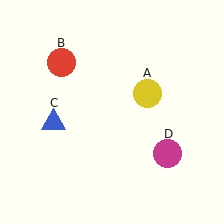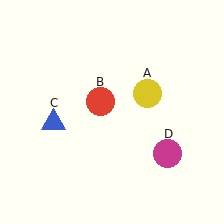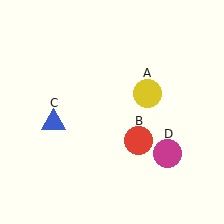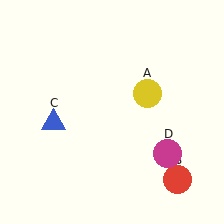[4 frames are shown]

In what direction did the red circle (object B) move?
The red circle (object B) moved down and to the right.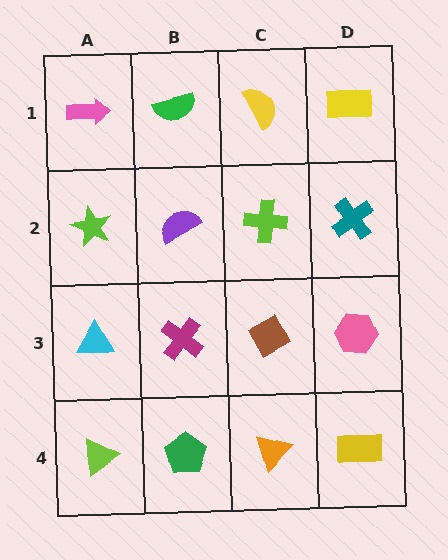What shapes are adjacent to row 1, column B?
A purple semicircle (row 2, column B), a pink arrow (row 1, column A), a yellow semicircle (row 1, column C).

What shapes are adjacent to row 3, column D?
A teal cross (row 2, column D), a yellow rectangle (row 4, column D), a brown diamond (row 3, column C).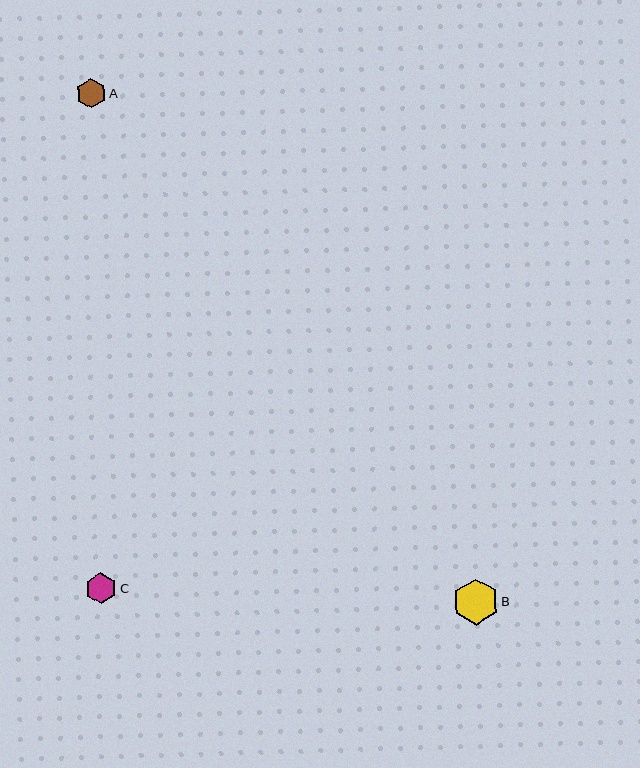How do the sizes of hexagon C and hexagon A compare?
Hexagon C and hexagon A are approximately the same size.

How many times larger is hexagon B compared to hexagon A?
Hexagon B is approximately 1.6 times the size of hexagon A.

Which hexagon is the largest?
Hexagon B is the largest with a size of approximately 46 pixels.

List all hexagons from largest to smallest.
From largest to smallest: B, C, A.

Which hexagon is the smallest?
Hexagon A is the smallest with a size of approximately 29 pixels.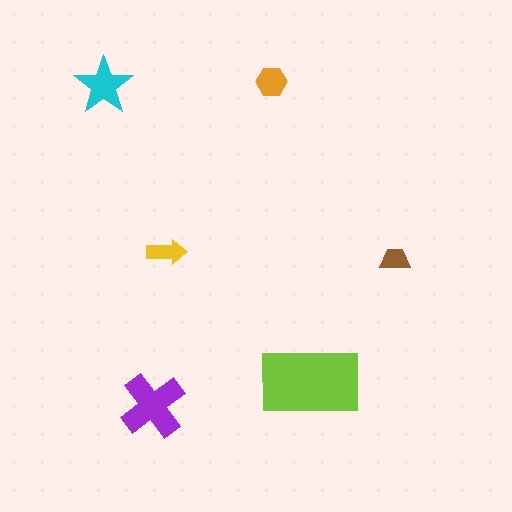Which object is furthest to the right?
The brown trapezoid is rightmost.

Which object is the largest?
The lime rectangle.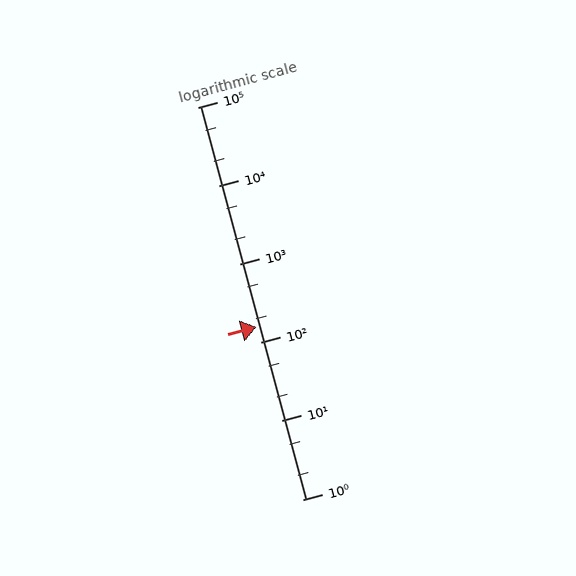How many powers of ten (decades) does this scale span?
The scale spans 5 decades, from 1 to 100000.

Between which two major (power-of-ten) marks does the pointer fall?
The pointer is between 100 and 1000.